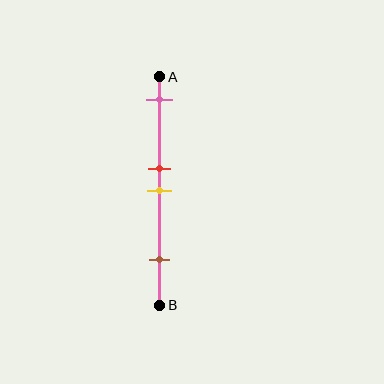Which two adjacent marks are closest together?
The red and yellow marks are the closest adjacent pair.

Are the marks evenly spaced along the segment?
No, the marks are not evenly spaced.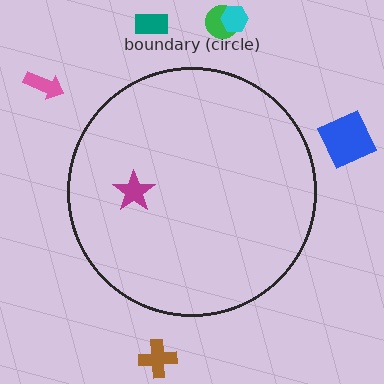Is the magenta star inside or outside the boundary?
Inside.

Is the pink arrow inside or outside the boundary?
Outside.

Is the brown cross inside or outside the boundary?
Outside.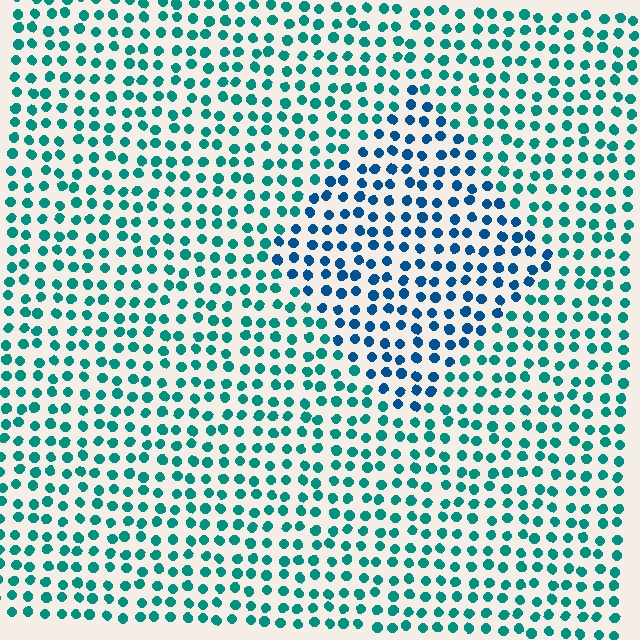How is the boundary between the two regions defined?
The boundary is defined purely by a slight shift in hue (about 34 degrees). Spacing, size, and orientation are identical on both sides.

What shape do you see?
I see a diamond.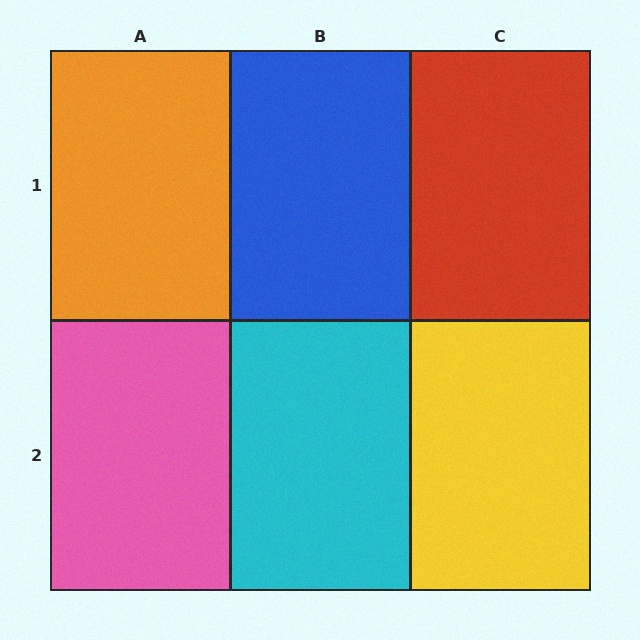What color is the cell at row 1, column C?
Red.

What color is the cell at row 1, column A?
Orange.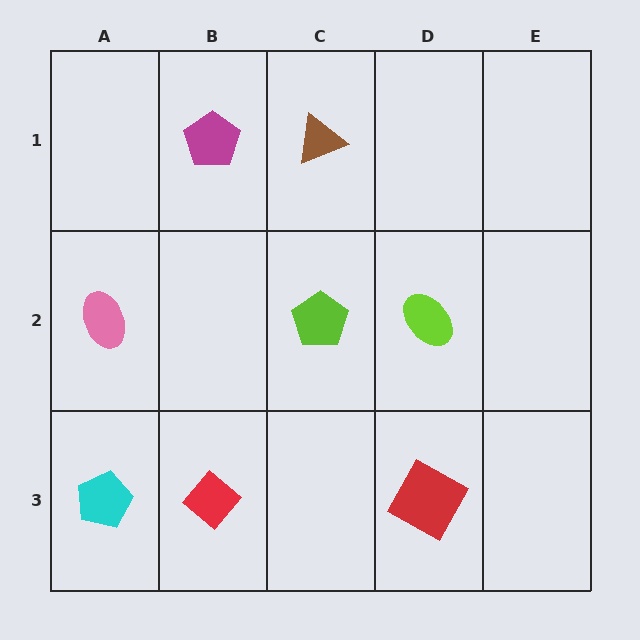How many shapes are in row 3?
3 shapes.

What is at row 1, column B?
A magenta pentagon.